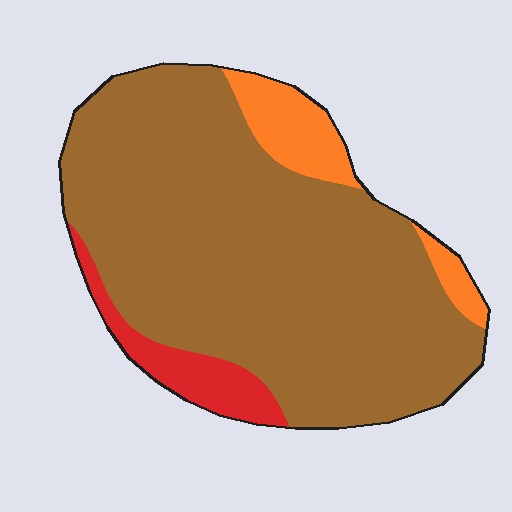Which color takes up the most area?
Brown, at roughly 80%.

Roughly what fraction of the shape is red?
Red takes up less than a sixth of the shape.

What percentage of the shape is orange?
Orange covers around 10% of the shape.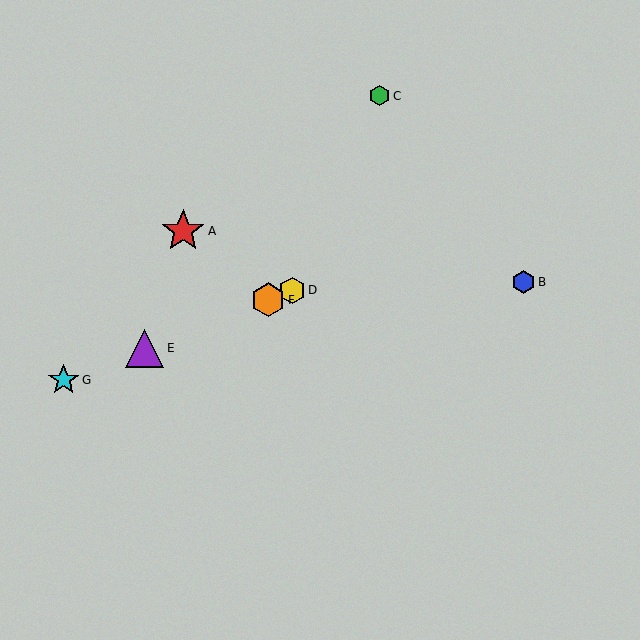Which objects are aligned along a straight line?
Objects D, E, F, G are aligned along a straight line.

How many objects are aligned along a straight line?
4 objects (D, E, F, G) are aligned along a straight line.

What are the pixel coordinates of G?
Object G is at (64, 380).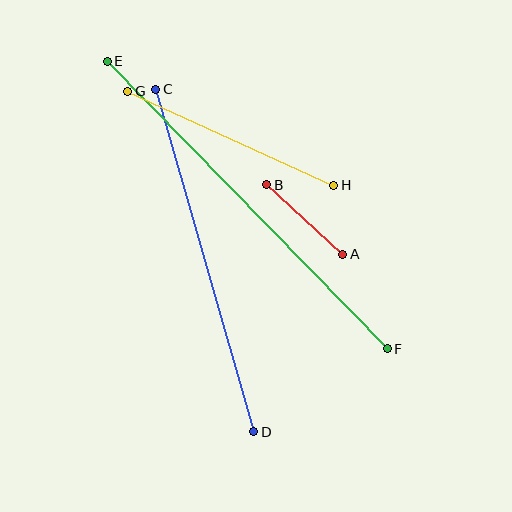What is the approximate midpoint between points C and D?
The midpoint is at approximately (205, 260) pixels.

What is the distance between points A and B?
The distance is approximately 103 pixels.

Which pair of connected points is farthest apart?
Points E and F are farthest apart.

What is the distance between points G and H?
The distance is approximately 226 pixels.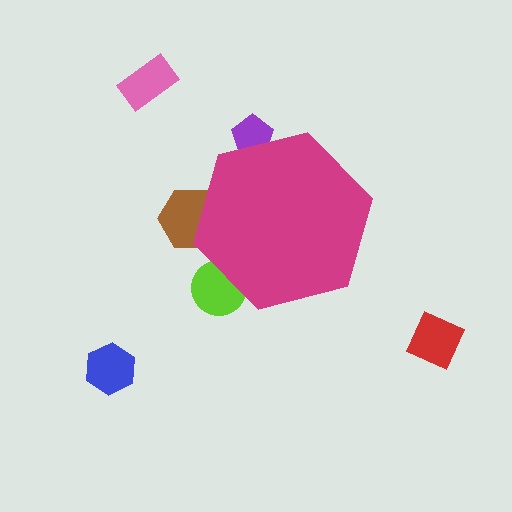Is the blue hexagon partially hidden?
No, the blue hexagon is fully visible.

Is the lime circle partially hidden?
Yes, the lime circle is partially hidden behind the magenta hexagon.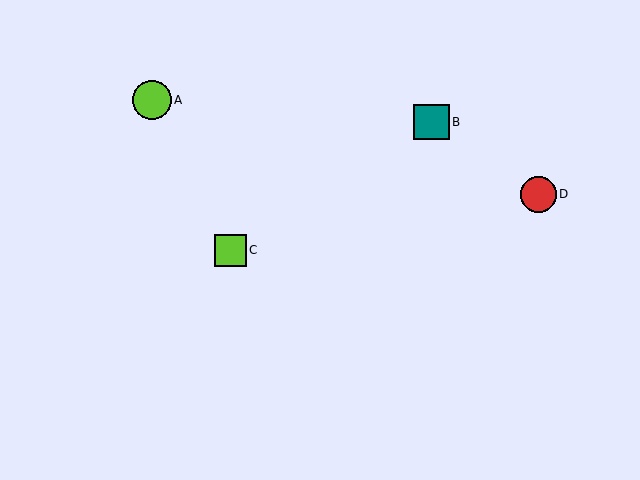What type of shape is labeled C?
Shape C is a lime square.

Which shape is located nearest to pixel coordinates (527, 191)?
The red circle (labeled D) at (538, 194) is nearest to that location.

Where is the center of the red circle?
The center of the red circle is at (538, 194).